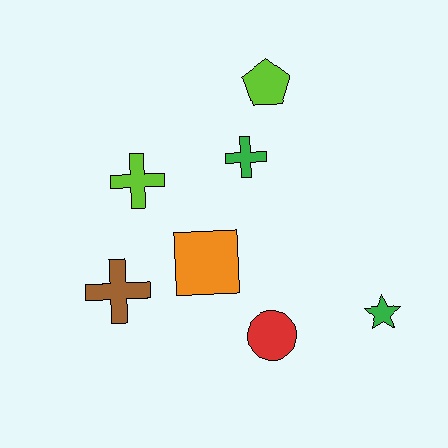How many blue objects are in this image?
There are no blue objects.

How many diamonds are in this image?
There are no diamonds.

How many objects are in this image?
There are 7 objects.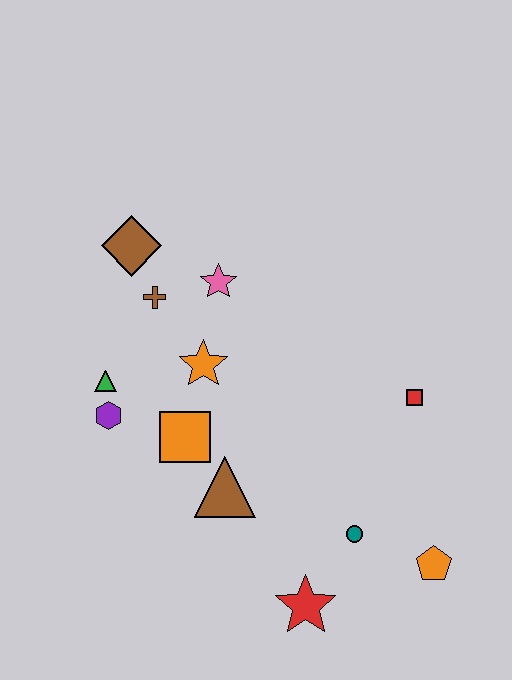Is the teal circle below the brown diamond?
Yes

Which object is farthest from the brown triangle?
The brown diamond is farthest from the brown triangle.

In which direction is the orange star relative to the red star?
The orange star is above the red star.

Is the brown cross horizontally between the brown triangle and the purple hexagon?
Yes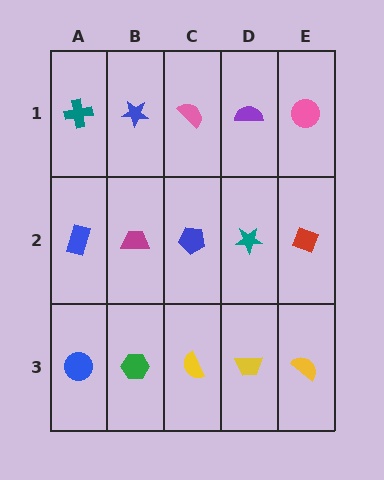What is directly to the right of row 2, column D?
A red diamond.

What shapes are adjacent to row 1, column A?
A blue rectangle (row 2, column A), a blue star (row 1, column B).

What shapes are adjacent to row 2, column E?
A pink circle (row 1, column E), a yellow semicircle (row 3, column E), a teal star (row 2, column D).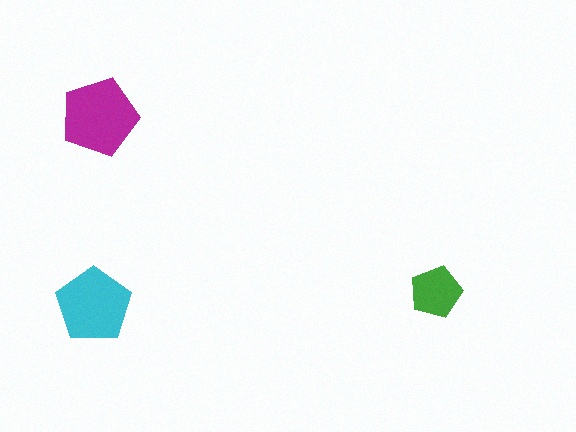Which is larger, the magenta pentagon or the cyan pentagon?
The magenta one.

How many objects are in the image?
There are 3 objects in the image.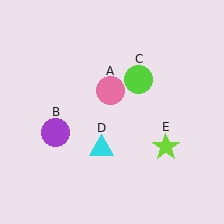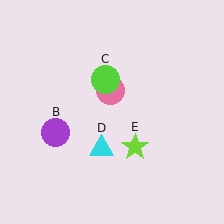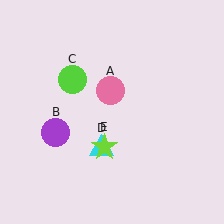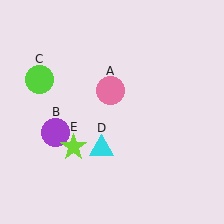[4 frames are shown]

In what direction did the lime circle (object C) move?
The lime circle (object C) moved left.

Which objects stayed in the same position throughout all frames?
Pink circle (object A) and purple circle (object B) and cyan triangle (object D) remained stationary.